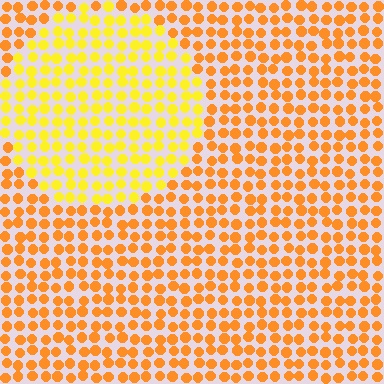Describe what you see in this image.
The image is filled with small orange elements in a uniform arrangement. A circle-shaped region is visible where the elements are tinted to a slightly different hue, forming a subtle color boundary.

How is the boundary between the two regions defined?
The boundary is defined purely by a slight shift in hue (about 28 degrees). Spacing, size, and orientation are identical on both sides.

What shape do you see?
I see a circle.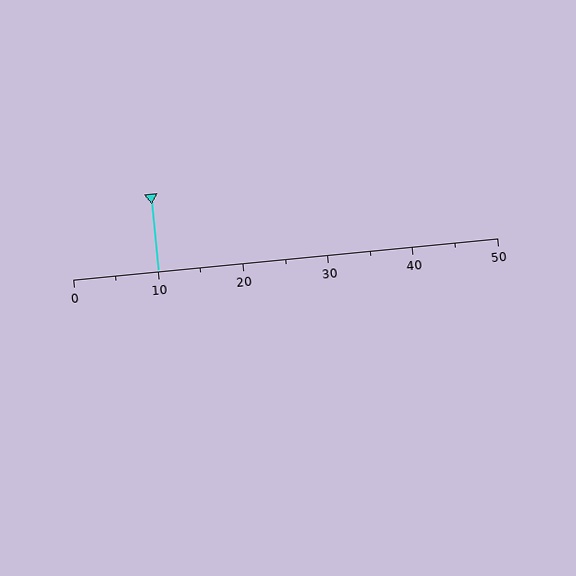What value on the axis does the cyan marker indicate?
The marker indicates approximately 10.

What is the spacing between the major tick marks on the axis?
The major ticks are spaced 10 apart.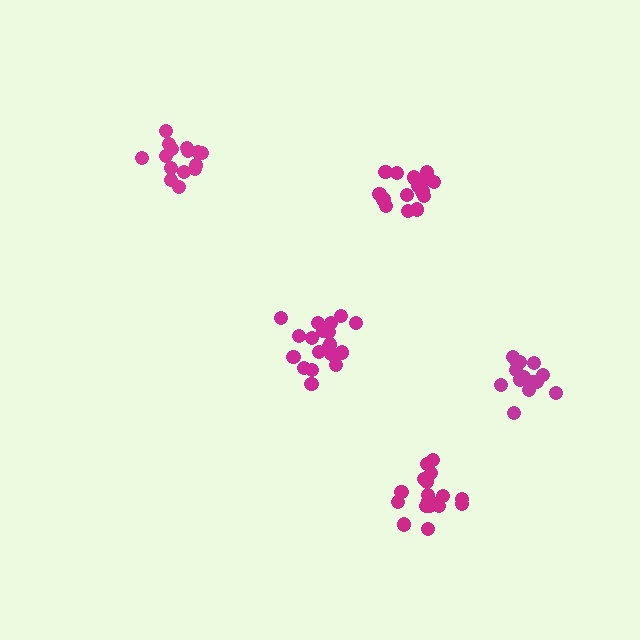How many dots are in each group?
Group 1: 15 dots, Group 2: 18 dots, Group 3: 15 dots, Group 4: 15 dots, Group 5: 20 dots (83 total).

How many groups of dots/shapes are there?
There are 5 groups.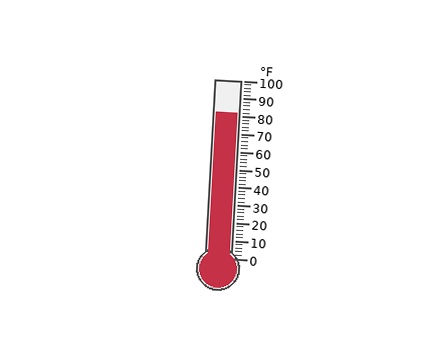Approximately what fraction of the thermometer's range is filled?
The thermometer is filled to approximately 80% of its range.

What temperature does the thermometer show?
The thermometer shows approximately 82°F.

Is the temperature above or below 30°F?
The temperature is above 30°F.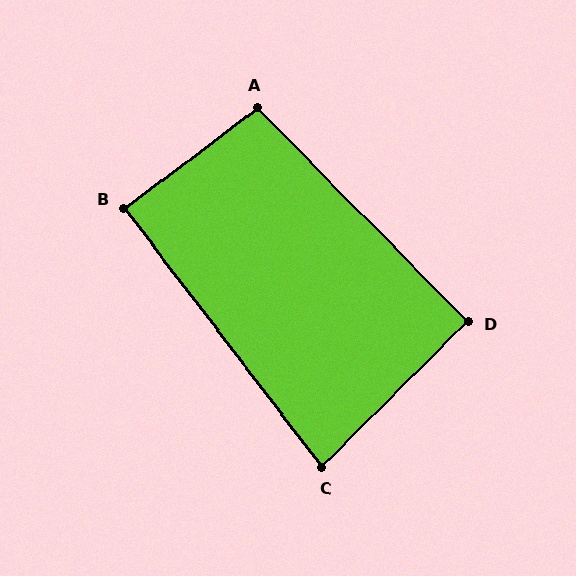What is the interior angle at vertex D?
Approximately 90 degrees (approximately right).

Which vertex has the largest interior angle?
A, at approximately 98 degrees.